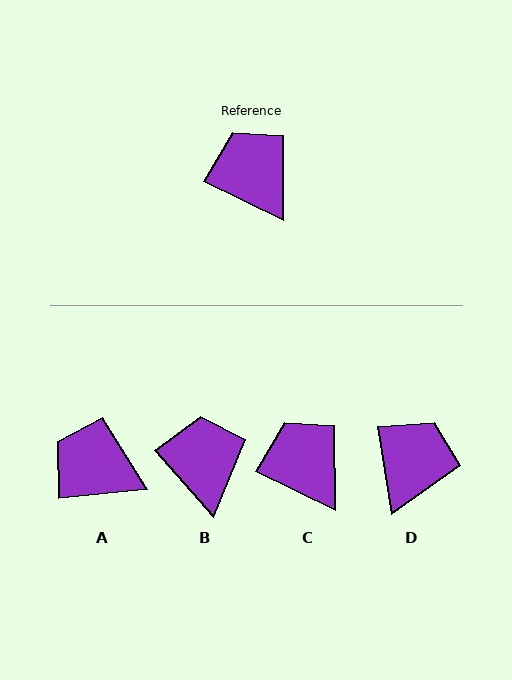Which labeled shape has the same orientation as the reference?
C.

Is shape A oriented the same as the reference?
No, it is off by about 32 degrees.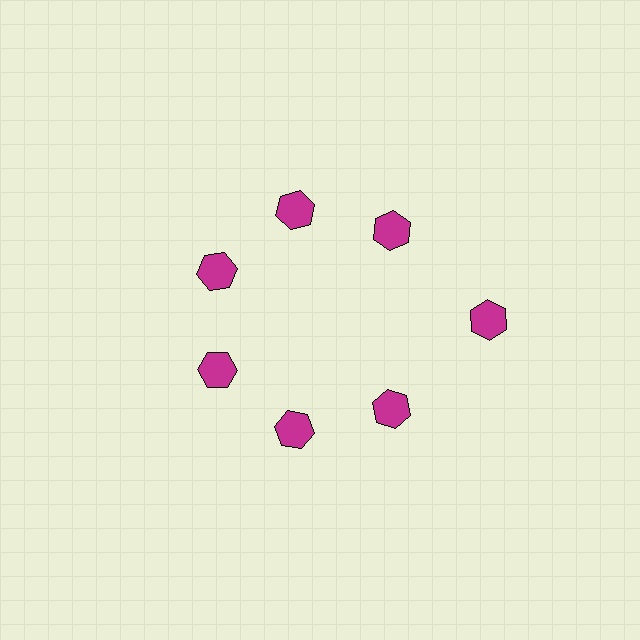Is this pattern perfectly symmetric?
No. The 7 magenta hexagons are arranged in a ring, but one element near the 3 o'clock position is pushed outward from the center, breaking the 7-fold rotational symmetry.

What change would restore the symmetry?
The symmetry would be restored by moving it inward, back onto the ring so that all 7 hexagons sit at equal angles and equal distance from the center.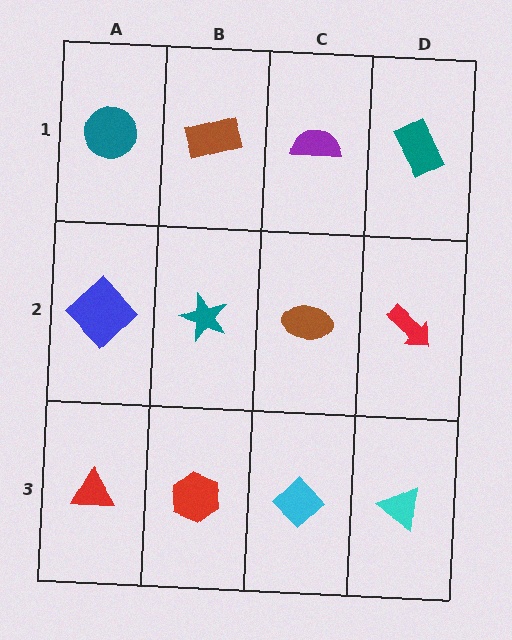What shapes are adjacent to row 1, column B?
A teal star (row 2, column B), a teal circle (row 1, column A), a purple semicircle (row 1, column C).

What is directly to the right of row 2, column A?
A teal star.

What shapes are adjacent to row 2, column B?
A brown rectangle (row 1, column B), a red hexagon (row 3, column B), a blue diamond (row 2, column A), a brown ellipse (row 2, column C).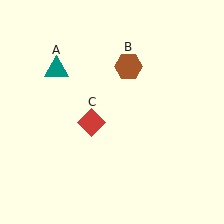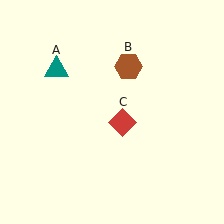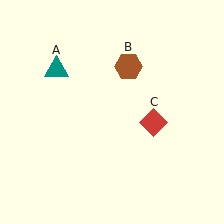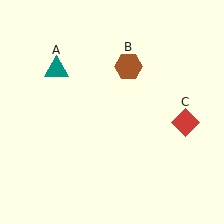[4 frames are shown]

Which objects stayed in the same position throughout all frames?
Teal triangle (object A) and brown hexagon (object B) remained stationary.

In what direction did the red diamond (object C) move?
The red diamond (object C) moved right.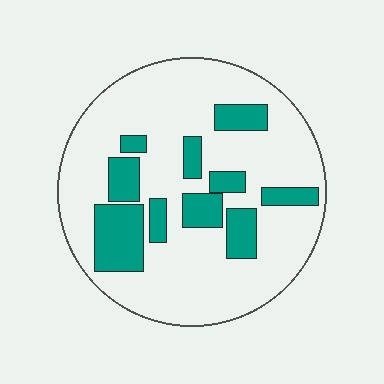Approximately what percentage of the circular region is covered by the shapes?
Approximately 25%.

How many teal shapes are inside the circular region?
10.